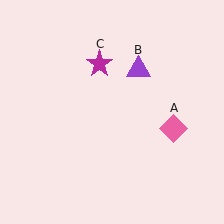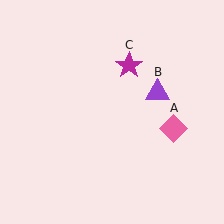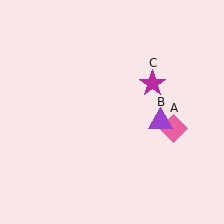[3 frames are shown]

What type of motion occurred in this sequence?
The purple triangle (object B), magenta star (object C) rotated clockwise around the center of the scene.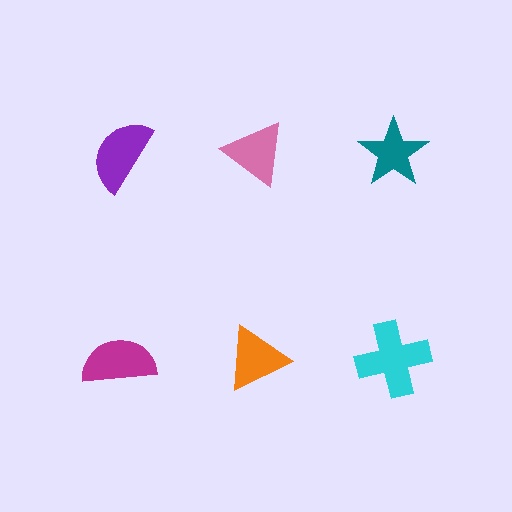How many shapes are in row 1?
3 shapes.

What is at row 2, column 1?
A magenta semicircle.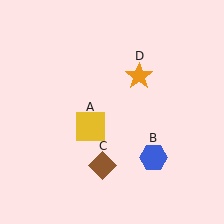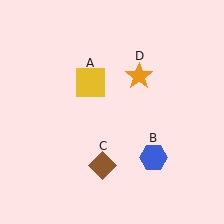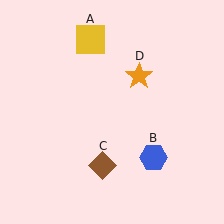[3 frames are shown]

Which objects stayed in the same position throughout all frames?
Blue hexagon (object B) and brown diamond (object C) and orange star (object D) remained stationary.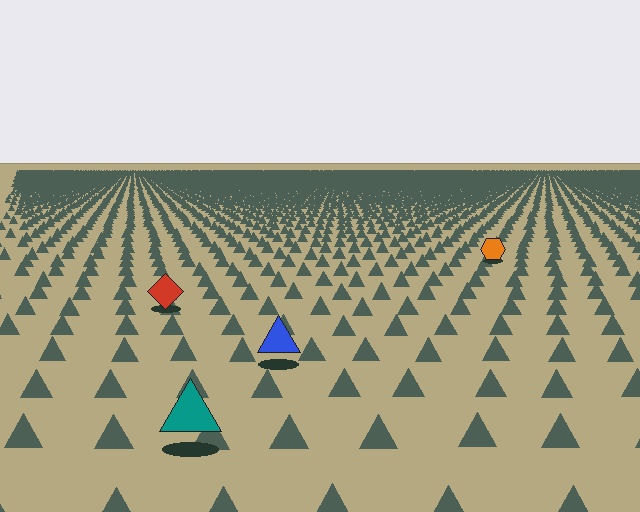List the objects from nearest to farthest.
From nearest to farthest: the teal triangle, the blue triangle, the red diamond, the orange hexagon.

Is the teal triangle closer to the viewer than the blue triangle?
Yes. The teal triangle is closer — you can tell from the texture gradient: the ground texture is coarser near it.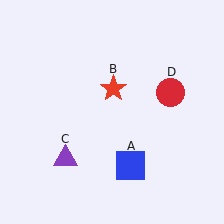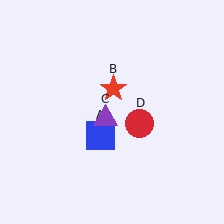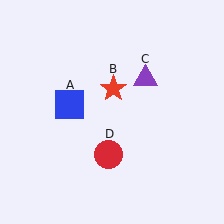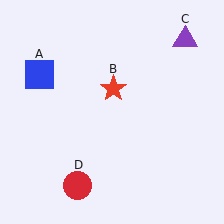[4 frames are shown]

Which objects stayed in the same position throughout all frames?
Red star (object B) remained stationary.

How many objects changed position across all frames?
3 objects changed position: blue square (object A), purple triangle (object C), red circle (object D).